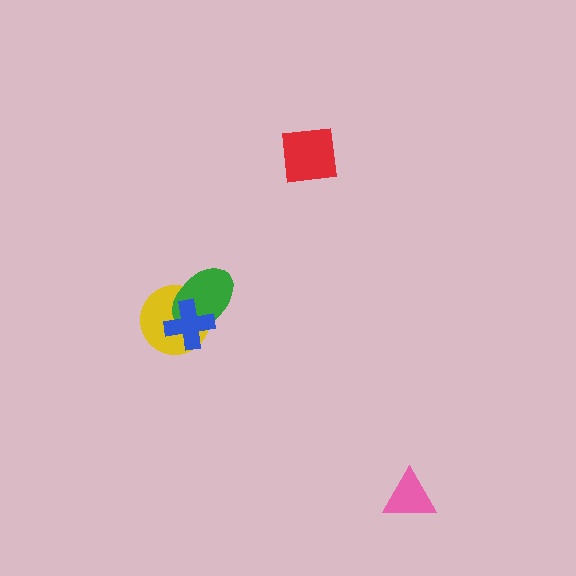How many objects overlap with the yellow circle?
2 objects overlap with the yellow circle.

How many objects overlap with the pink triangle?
0 objects overlap with the pink triangle.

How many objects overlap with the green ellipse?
2 objects overlap with the green ellipse.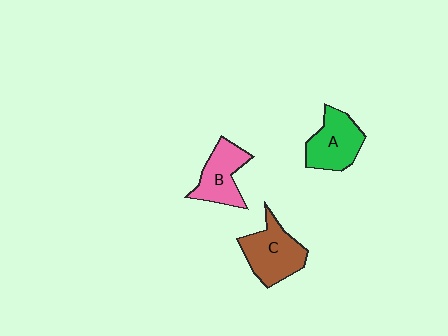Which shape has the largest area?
Shape C (brown).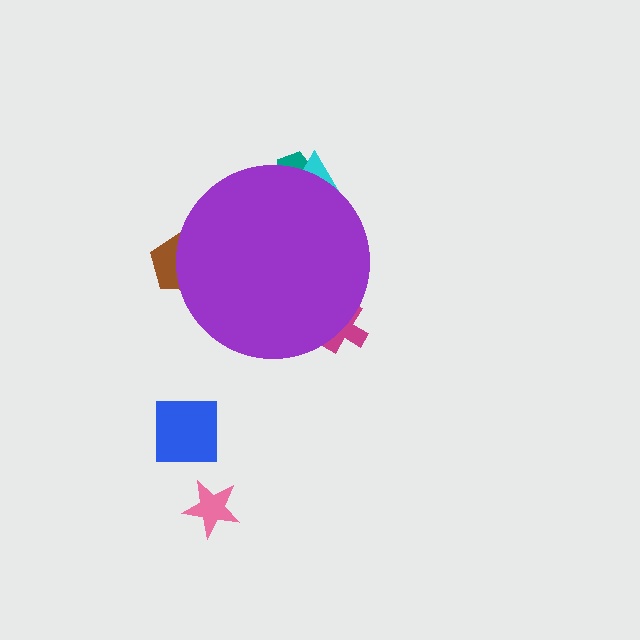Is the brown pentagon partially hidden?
Yes, the brown pentagon is partially hidden behind the purple circle.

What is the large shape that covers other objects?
A purple circle.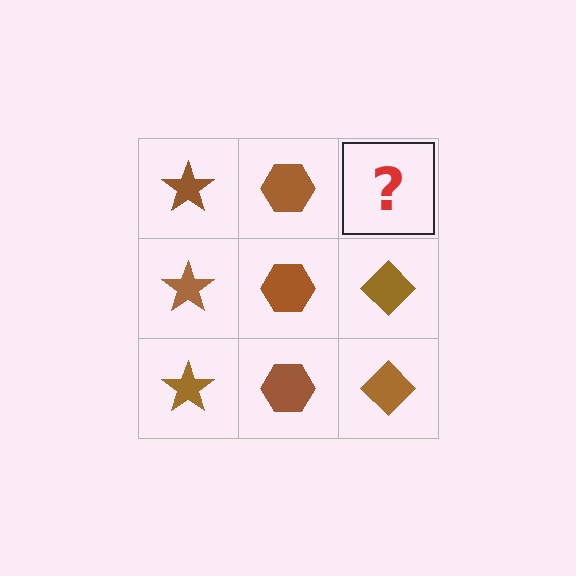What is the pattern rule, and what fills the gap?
The rule is that each column has a consistent shape. The gap should be filled with a brown diamond.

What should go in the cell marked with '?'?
The missing cell should contain a brown diamond.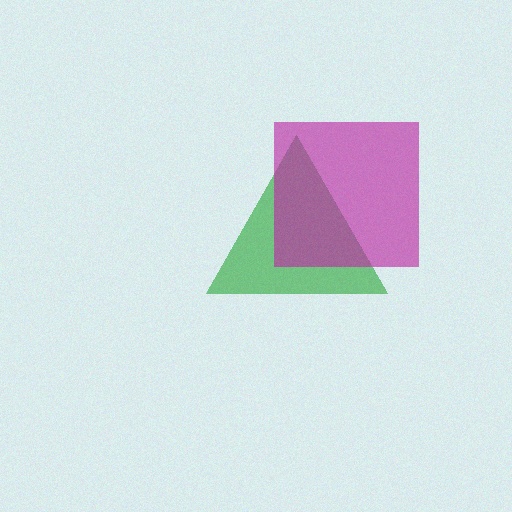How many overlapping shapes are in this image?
There are 2 overlapping shapes in the image.